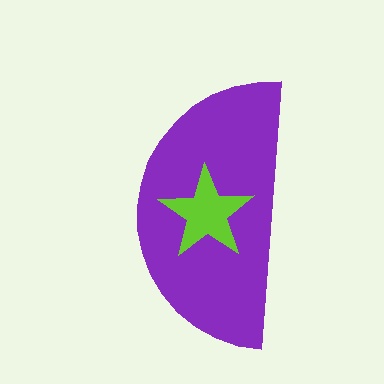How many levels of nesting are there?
2.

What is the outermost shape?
The purple semicircle.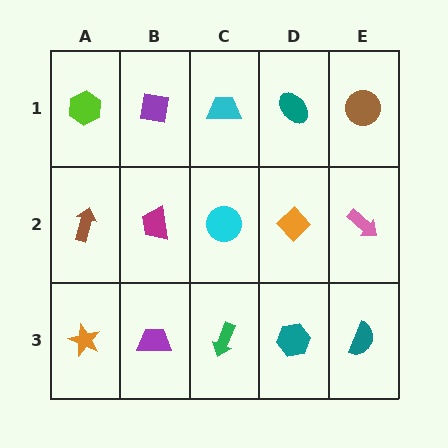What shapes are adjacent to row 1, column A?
A brown arrow (row 2, column A), a purple square (row 1, column B).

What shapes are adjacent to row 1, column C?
A cyan circle (row 2, column C), a purple square (row 1, column B), a teal ellipse (row 1, column D).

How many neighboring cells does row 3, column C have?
3.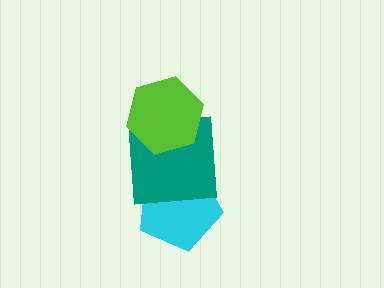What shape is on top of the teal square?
The lime hexagon is on top of the teal square.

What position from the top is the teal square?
The teal square is 2nd from the top.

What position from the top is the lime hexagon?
The lime hexagon is 1st from the top.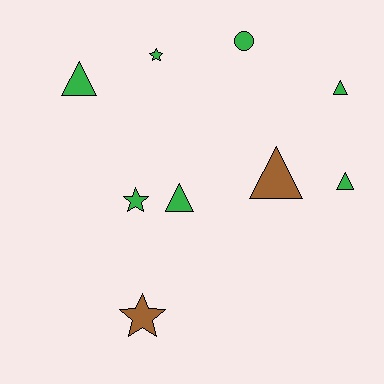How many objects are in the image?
There are 9 objects.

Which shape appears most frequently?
Triangle, with 5 objects.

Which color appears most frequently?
Green, with 7 objects.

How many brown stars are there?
There is 1 brown star.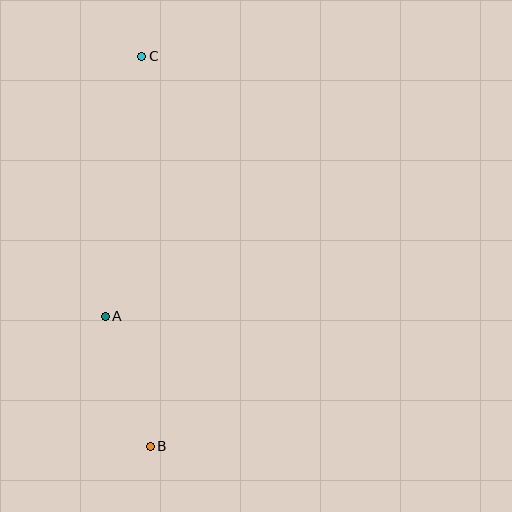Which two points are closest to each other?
Points A and B are closest to each other.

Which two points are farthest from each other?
Points B and C are farthest from each other.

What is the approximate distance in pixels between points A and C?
The distance between A and C is approximately 263 pixels.